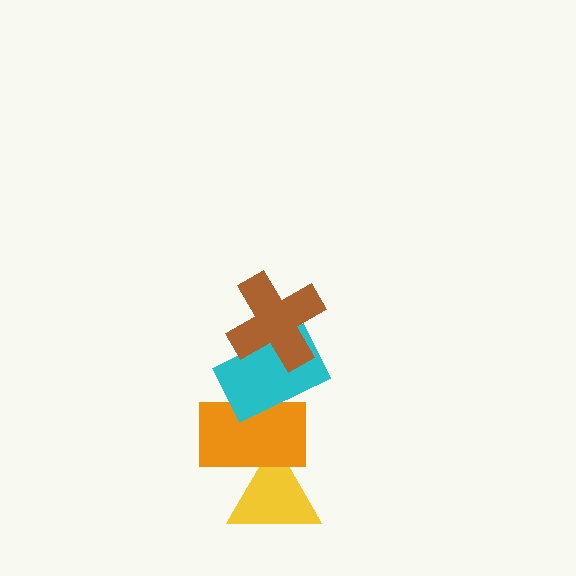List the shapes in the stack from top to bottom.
From top to bottom: the brown cross, the cyan rectangle, the orange rectangle, the yellow triangle.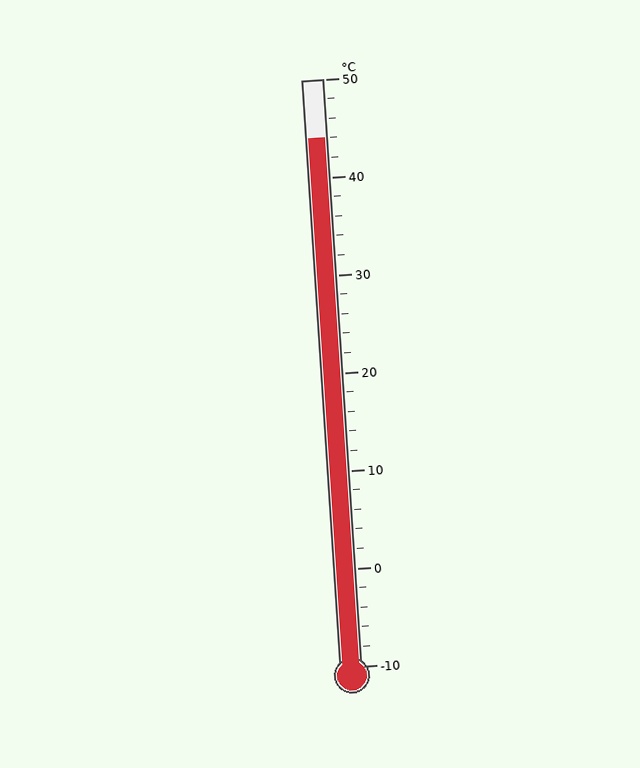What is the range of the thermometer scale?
The thermometer scale ranges from -10°C to 50°C.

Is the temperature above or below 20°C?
The temperature is above 20°C.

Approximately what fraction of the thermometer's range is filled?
The thermometer is filled to approximately 90% of its range.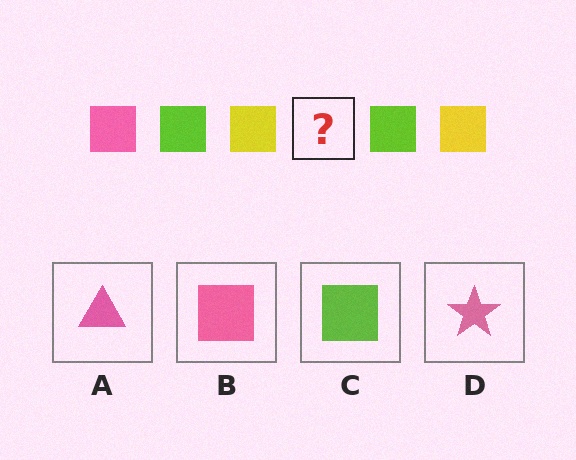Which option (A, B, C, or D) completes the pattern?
B.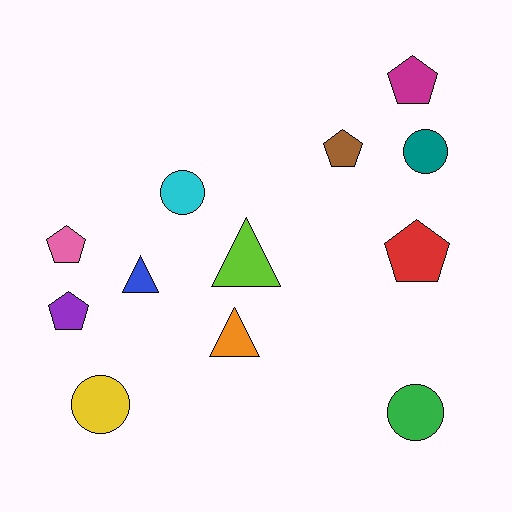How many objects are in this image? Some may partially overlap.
There are 12 objects.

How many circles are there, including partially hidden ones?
There are 4 circles.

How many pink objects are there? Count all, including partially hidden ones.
There is 1 pink object.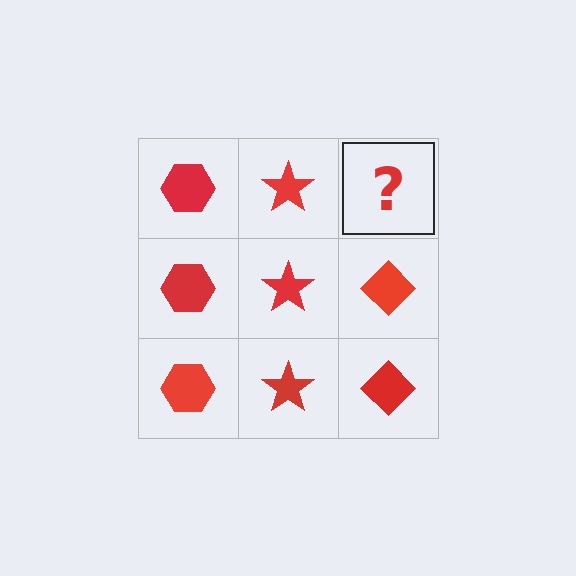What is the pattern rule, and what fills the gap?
The rule is that each column has a consistent shape. The gap should be filled with a red diamond.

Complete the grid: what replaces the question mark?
The question mark should be replaced with a red diamond.